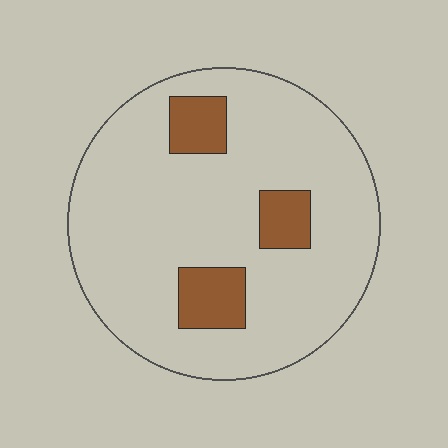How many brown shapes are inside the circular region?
3.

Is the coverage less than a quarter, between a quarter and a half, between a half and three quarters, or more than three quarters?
Less than a quarter.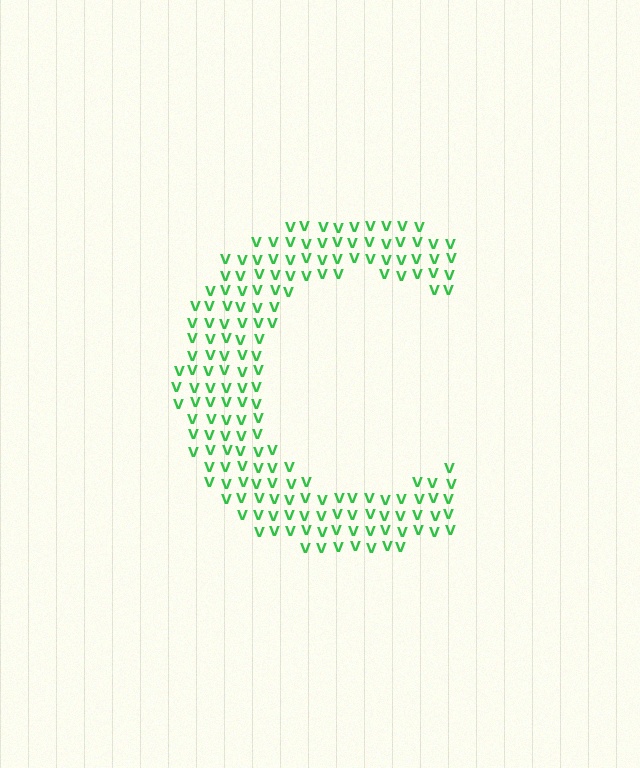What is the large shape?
The large shape is the letter C.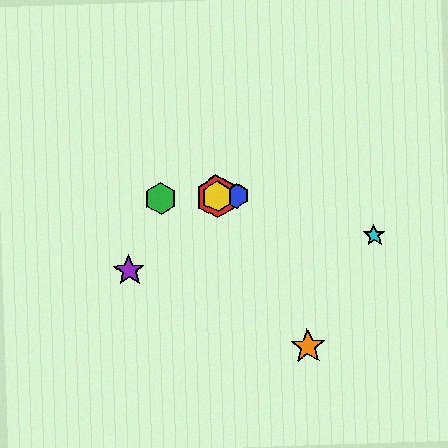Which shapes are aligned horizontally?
The red hexagon, the blue hexagon, the green hexagon, the yellow hexagon are aligned horizontally.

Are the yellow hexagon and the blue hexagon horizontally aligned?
Yes, both are at y≈197.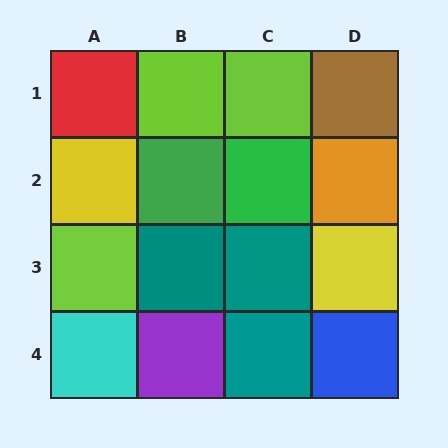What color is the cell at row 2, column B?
Green.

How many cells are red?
1 cell is red.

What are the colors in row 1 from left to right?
Red, lime, lime, brown.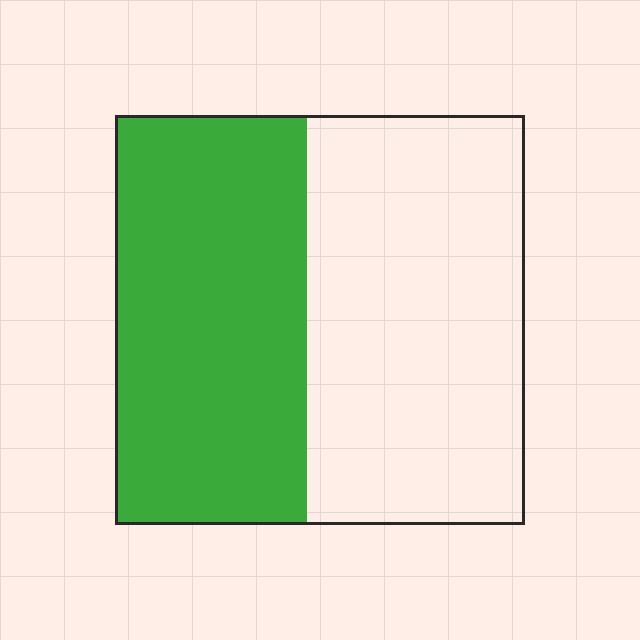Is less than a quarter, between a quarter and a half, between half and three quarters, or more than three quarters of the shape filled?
Between a quarter and a half.